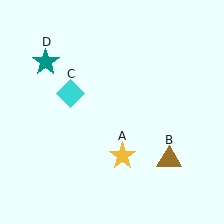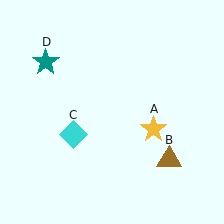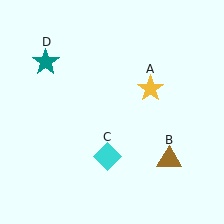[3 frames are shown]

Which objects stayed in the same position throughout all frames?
Brown triangle (object B) and teal star (object D) remained stationary.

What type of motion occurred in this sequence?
The yellow star (object A), cyan diamond (object C) rotated counterclockwise around the center of the scene.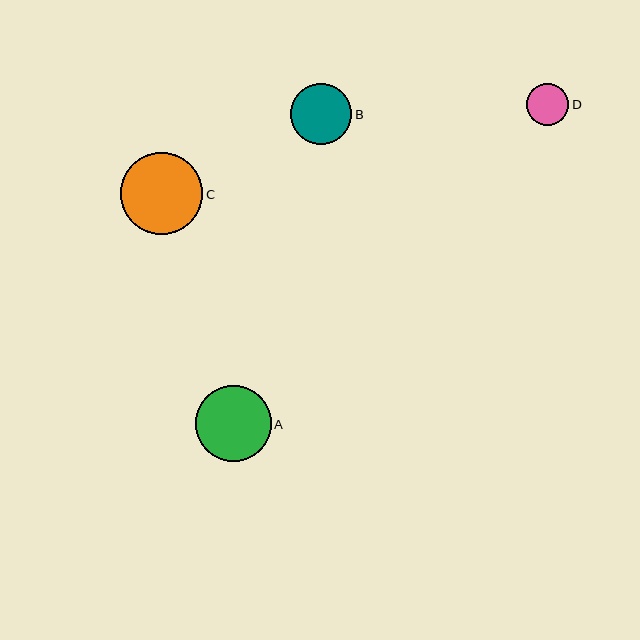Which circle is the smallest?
Circle D is the smallest with a size of approximately 42 pixels.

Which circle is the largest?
Circle C is the largest with a size of approximately 83 pixels.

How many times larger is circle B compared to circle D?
Circle B is approximately 1.4 times the size of circle D.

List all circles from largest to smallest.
From largest to smallest: C, A, B, D.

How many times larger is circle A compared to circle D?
Circle A is approximately 1.8 times the size of circle D.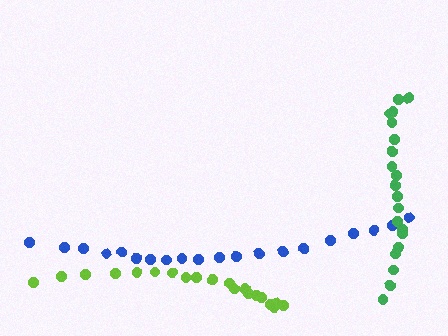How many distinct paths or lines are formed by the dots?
There are 3 distinct paths.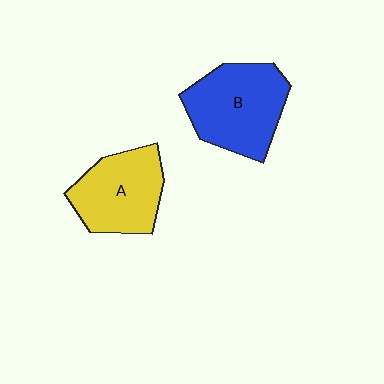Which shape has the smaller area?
Shape A (yellow).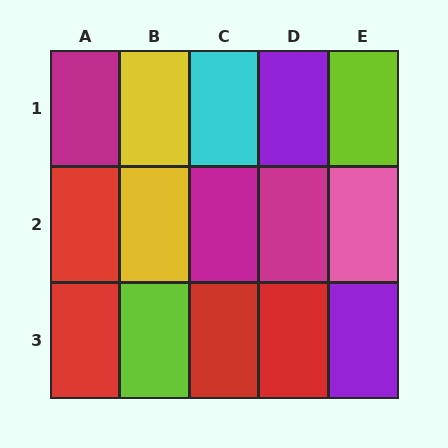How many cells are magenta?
3 cells are magenta.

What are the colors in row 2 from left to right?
Red, yellow, magenta, magenta, pink.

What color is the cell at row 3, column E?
Purple.